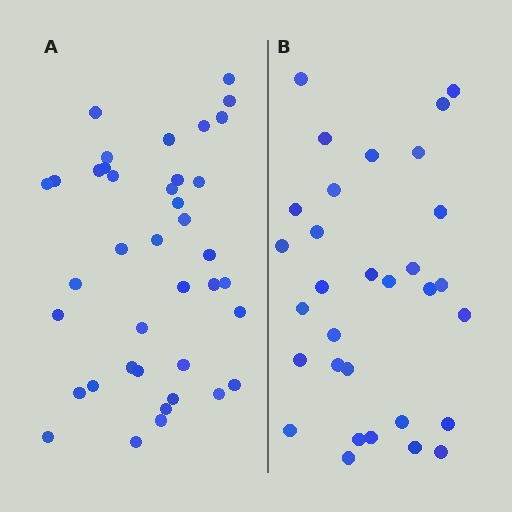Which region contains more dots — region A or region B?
Region A (the left region) has more dots.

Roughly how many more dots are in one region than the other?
Region A has roughly 8 or so more dots than region B.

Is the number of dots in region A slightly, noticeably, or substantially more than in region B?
Region A has noticeably more, but not dramatically so. The ratio is roughly 1.3 to 1.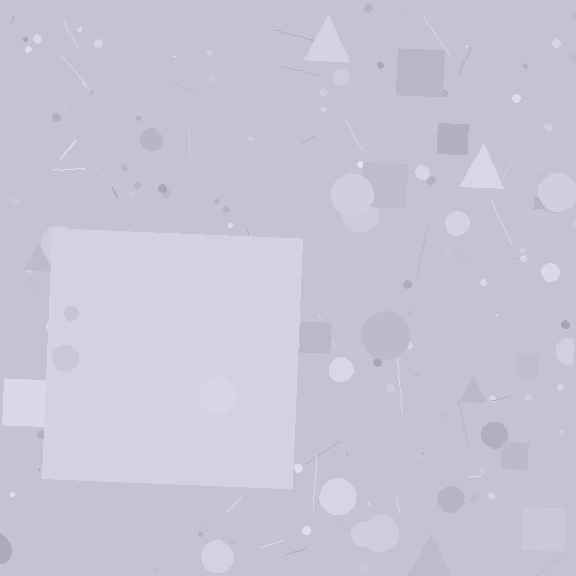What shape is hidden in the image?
A square is hidden in the image.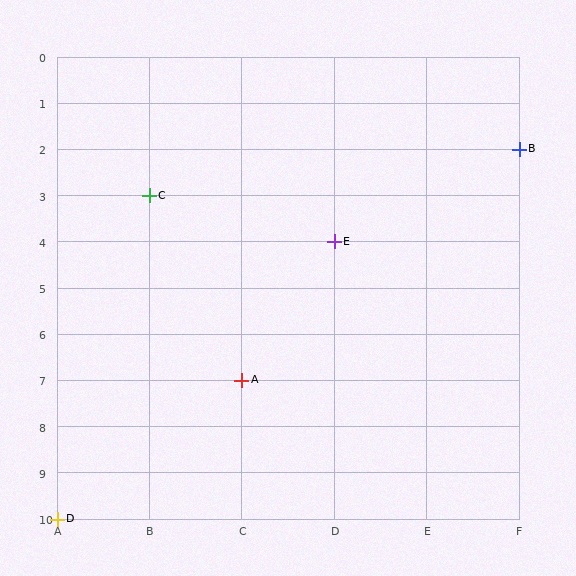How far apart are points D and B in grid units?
Points D and B are 5 columns and 8 rows apart (about 9.4 grid units diagonally).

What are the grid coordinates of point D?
Point D is at grid coordinates (A, 10).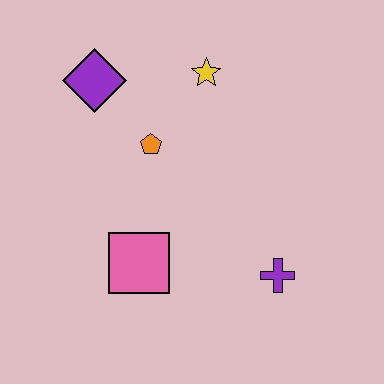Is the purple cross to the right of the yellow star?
Yes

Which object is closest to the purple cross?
The pink square is closest to the purple cross.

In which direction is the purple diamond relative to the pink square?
The purple diamond is above the pink square.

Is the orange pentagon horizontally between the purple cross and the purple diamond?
Yes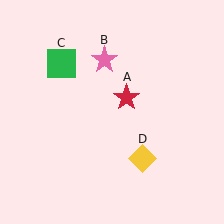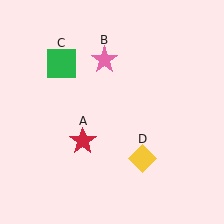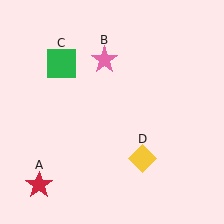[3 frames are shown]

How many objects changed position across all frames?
1 object changed position: red star (object A).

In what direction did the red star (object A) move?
The red star (object A) moved down and to the left.